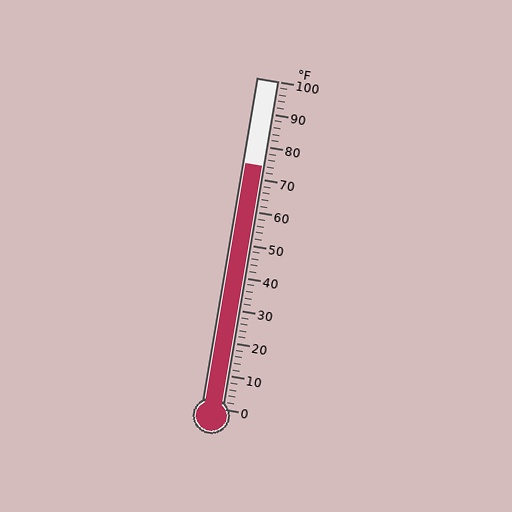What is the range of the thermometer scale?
The thermometer scale ranges from 0°F to 100°F.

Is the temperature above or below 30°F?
The temperature is above 30°F.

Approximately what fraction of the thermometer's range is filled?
The thermometer is filled to approximately 75% of its range.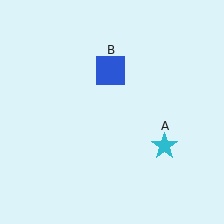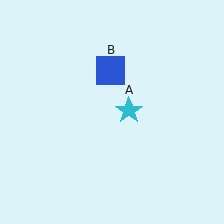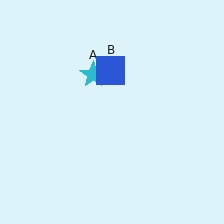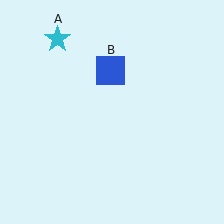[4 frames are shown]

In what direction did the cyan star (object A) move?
The cyan star (object A) moved up and to the left.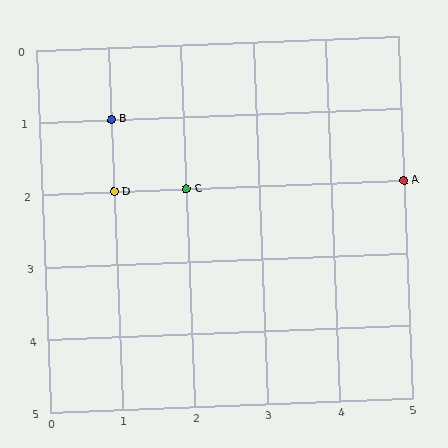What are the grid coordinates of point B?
Point B is at grid coordinates (1, 1).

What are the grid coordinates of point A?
Point A is at grid coordinates (5, 2).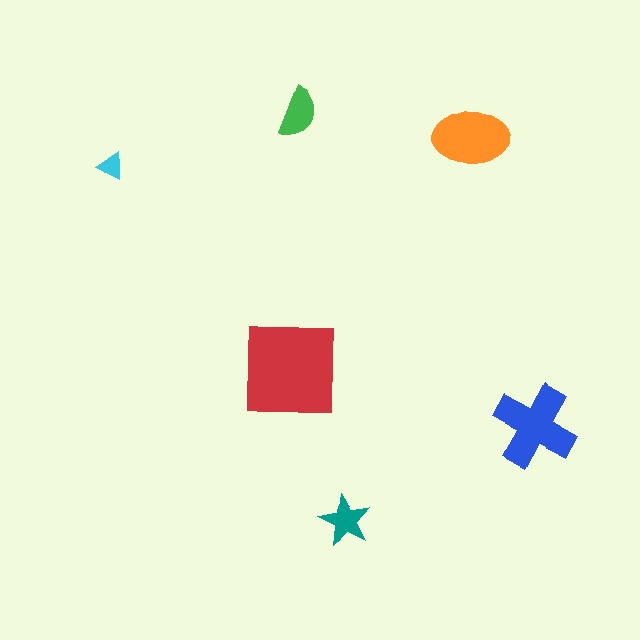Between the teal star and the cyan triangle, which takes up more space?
The teal star.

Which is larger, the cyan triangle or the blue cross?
The blue cross.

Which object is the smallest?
The cyan triangle.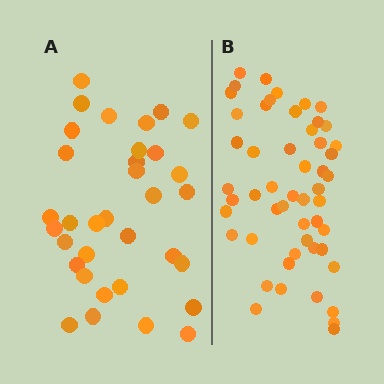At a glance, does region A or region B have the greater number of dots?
Region B (the right region) has more dots.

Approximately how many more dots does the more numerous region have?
Region B has approximately 20 more dots than region A.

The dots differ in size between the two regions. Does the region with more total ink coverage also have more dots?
No. Region A has more total ink coverage because its dots are larger, but region B actually contains more individual dots. Total area can be misleading — the number of items is what matters here.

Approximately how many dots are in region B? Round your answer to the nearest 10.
About 50 dots. (The exact count is 52, which rounds to 50.)